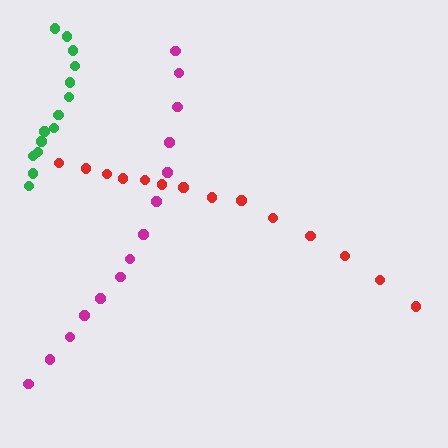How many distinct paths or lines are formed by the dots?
There are 3 distinct paths.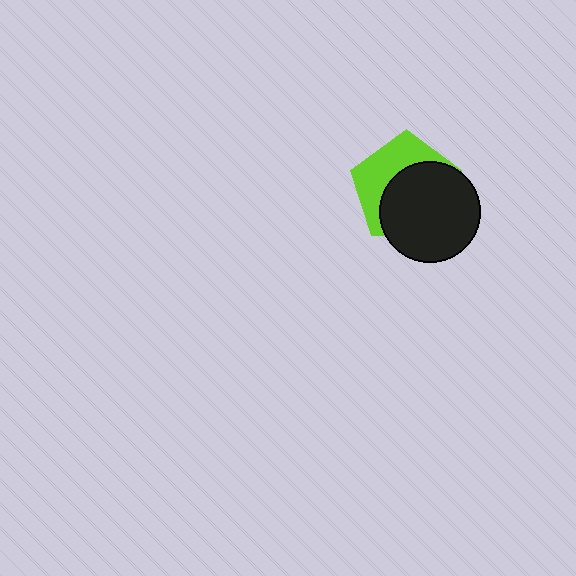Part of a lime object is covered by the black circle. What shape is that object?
It is a pentagon.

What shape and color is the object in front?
The object in front is a black circle.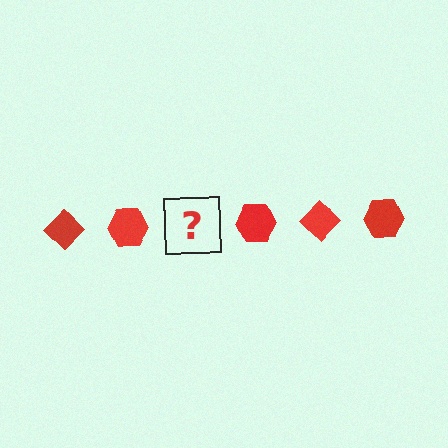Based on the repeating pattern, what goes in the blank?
The blank should be a red diamond.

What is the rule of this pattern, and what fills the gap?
The rule is that the pattern cycles through diamond, hexagon shapes in red. The gap should be filled with a red diamond.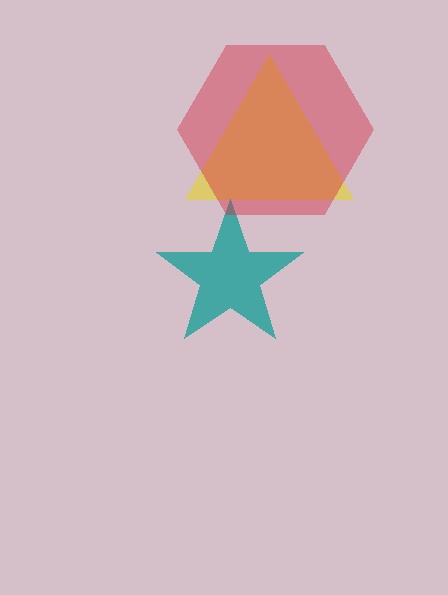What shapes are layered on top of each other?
The layered shapes are: a yellow triangle, a teal star, a red hexagon.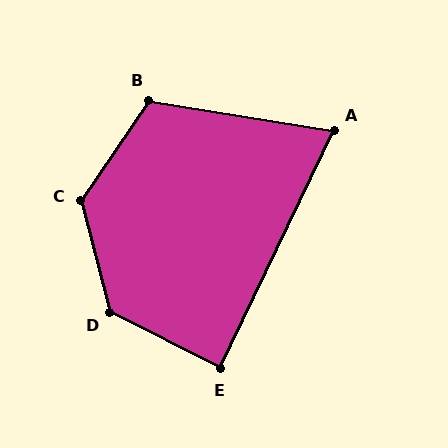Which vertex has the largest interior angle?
C, at approximately 132 degrees.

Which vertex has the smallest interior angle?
A, at approximately 74 degrees.